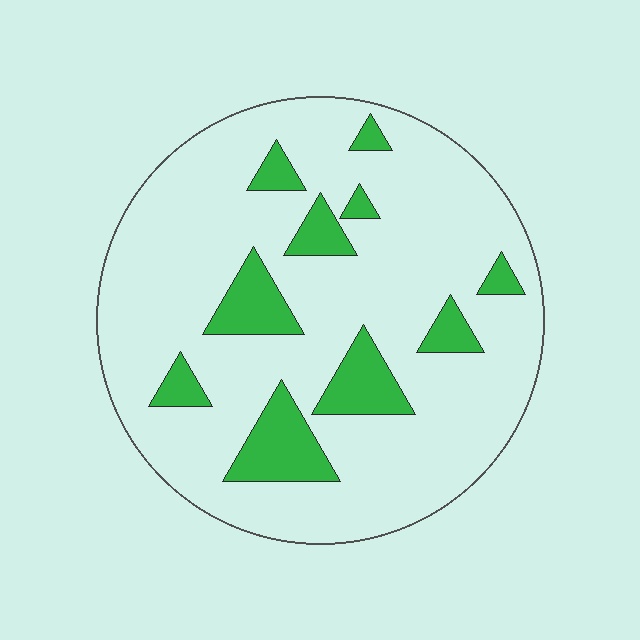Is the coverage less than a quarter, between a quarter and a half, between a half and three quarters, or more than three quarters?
Less than a quarter.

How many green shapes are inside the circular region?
10.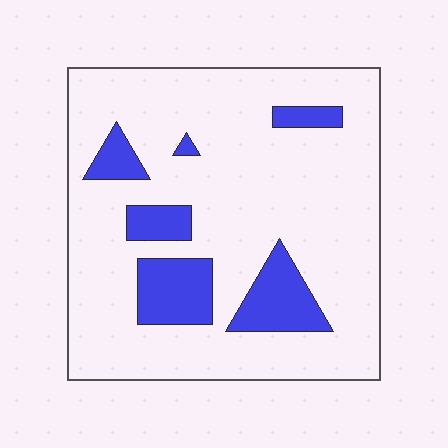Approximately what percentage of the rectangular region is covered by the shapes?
Approximately 15%.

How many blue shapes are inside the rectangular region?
6.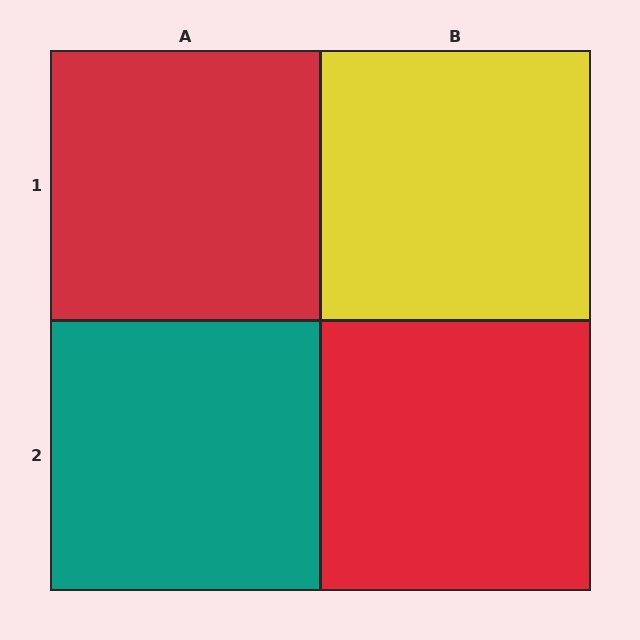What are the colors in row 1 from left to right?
Red, yellow.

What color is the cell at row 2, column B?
Red.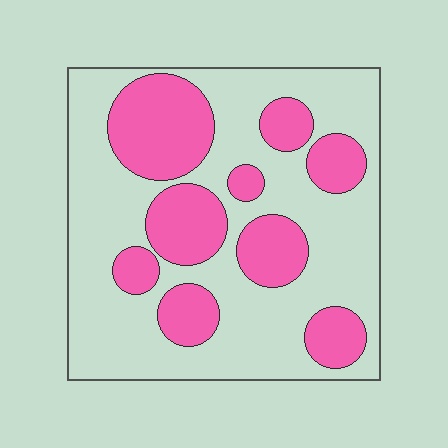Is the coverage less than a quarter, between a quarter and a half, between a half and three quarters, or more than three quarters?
Between a quarter and a half.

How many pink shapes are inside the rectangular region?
9.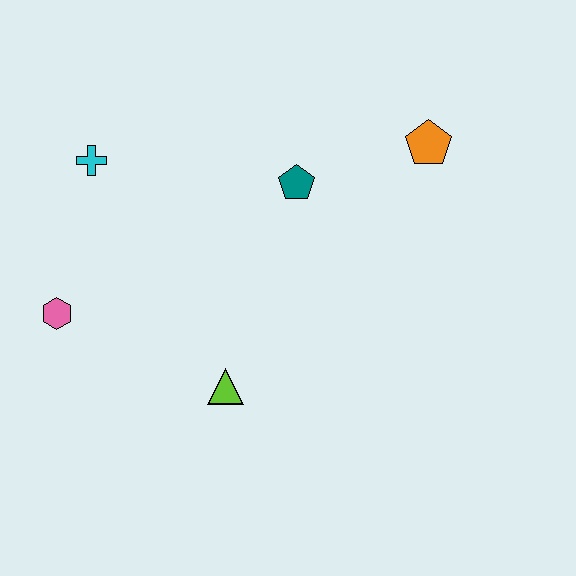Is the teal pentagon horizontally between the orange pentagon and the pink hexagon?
Yes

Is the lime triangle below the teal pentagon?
Yes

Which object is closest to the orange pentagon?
The teal pentagon is closest to the orange pentagon.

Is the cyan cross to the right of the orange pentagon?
No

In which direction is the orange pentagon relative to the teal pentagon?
The orange pentagon is to the right of the teal pentagon.